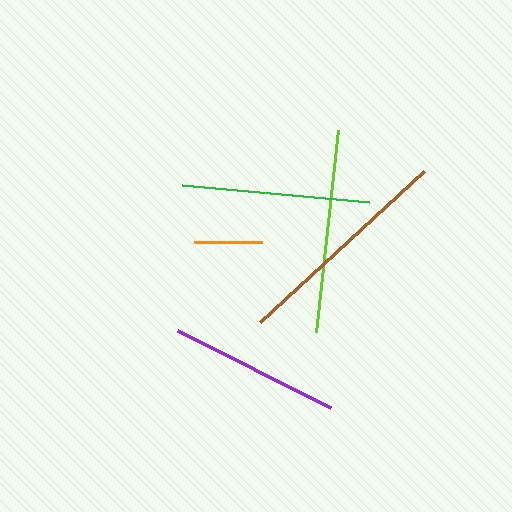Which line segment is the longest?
The brown line is the longest at approximately 223 pixels.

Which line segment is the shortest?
The orange line is the shortest at approximately 68 pixels.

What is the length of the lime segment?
The lime segment is approximately 203 pixels long.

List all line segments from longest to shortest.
From longest to shortest: brown, lime, green, purple, orange.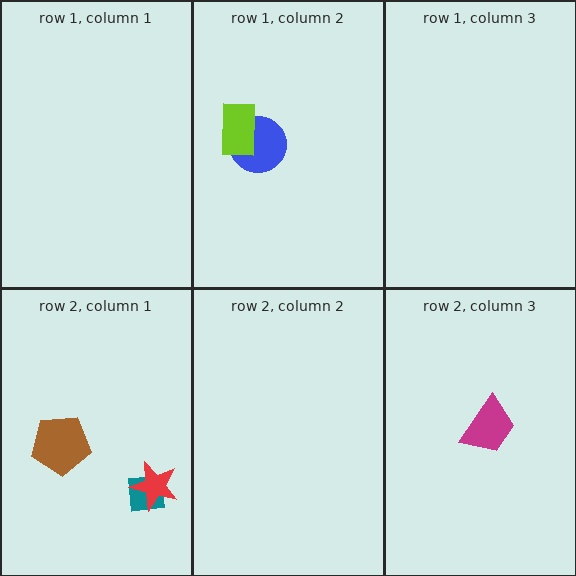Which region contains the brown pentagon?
The row 2, column 1 region.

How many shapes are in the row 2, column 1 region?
3.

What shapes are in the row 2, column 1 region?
The teal square, the red star, the brown pentagon.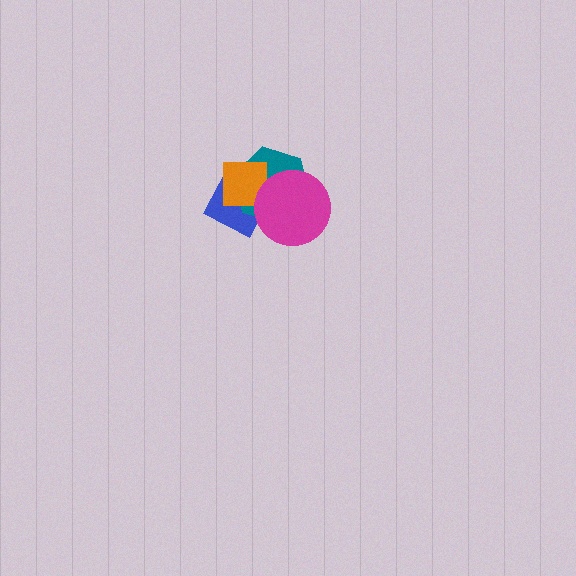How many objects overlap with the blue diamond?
3 objects overlap with the blue diamond.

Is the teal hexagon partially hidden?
Yes, it is partially covered by another shape.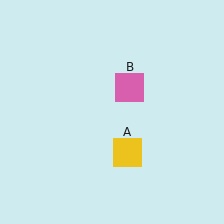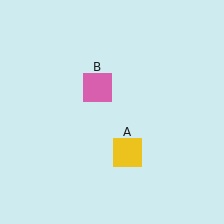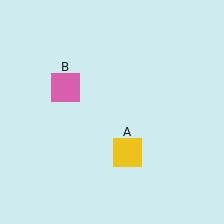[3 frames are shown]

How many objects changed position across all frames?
1 object changed position: pink square (object B).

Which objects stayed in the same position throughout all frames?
Yellow square (object A) remained stationary.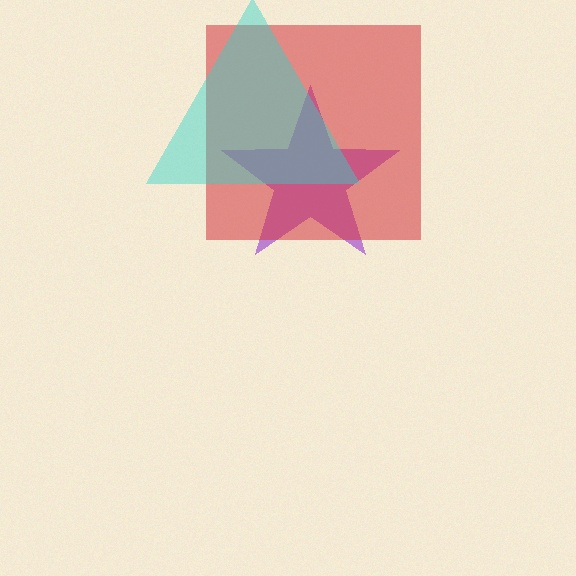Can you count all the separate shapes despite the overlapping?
Yes, there are 3 separate shapes.